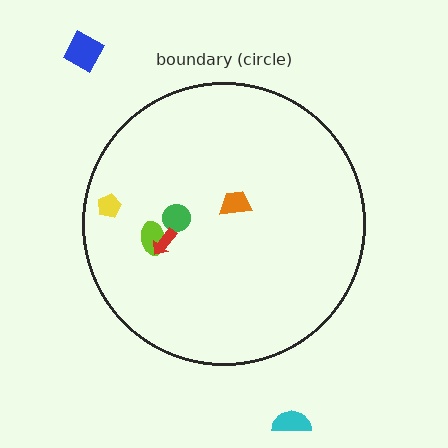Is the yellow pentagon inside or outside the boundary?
Inside.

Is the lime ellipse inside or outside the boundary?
Inside.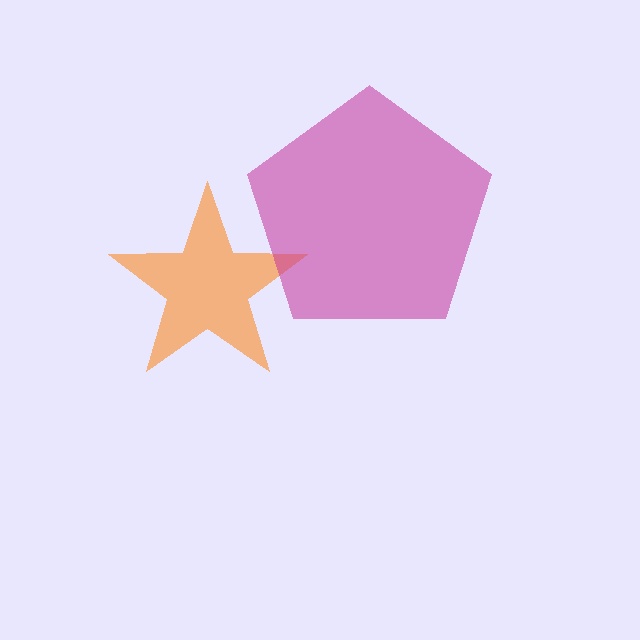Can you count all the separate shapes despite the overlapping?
Yes, there are 2 separate shapes.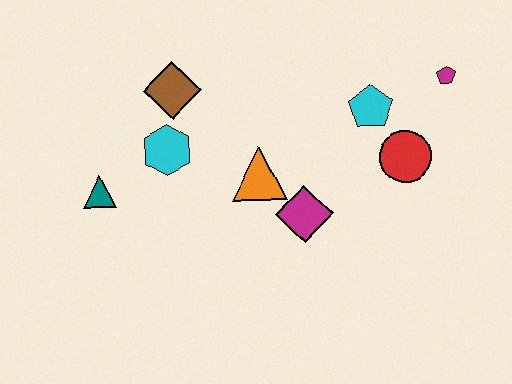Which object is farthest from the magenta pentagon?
The teal triangle is farthest from the magenta pentagon.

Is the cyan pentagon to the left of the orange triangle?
No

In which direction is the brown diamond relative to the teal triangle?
The brown diamond is above the teal triangle.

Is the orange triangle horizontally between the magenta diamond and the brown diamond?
Yes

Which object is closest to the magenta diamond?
The orange triangle is closest to the magenta diamond.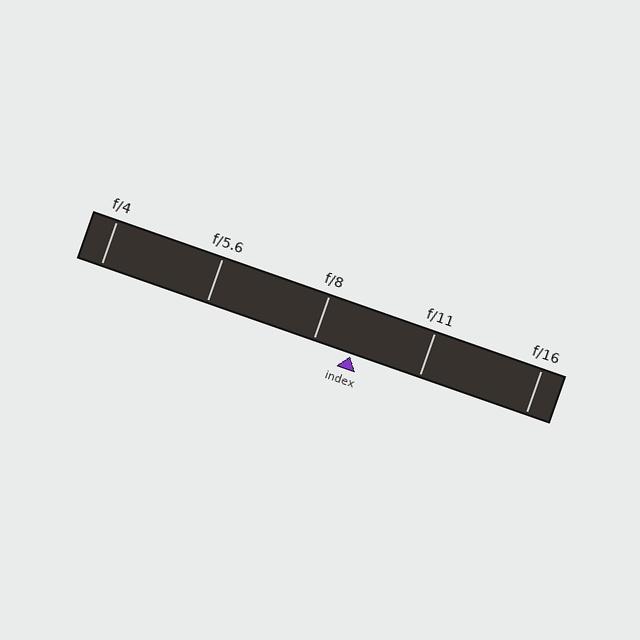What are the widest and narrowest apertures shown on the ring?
The widest aperture shown is f/4 and the narrowest is f/16.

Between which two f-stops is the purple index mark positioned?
The index mark is between f/8 and f/11.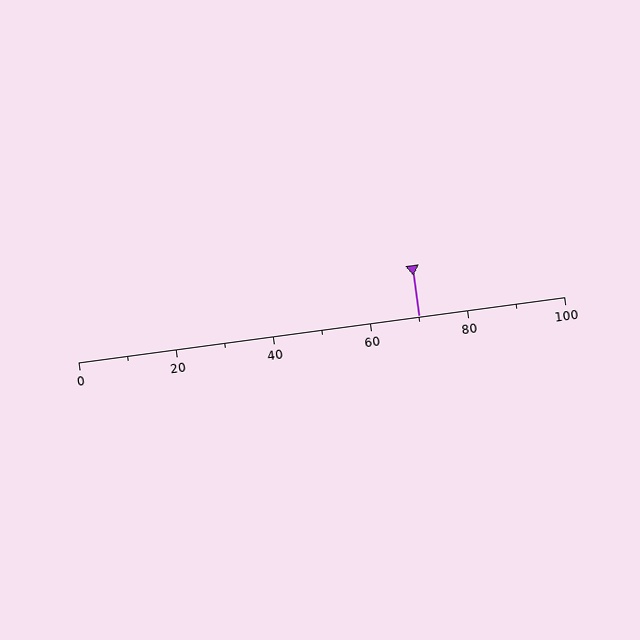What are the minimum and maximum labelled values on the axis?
The axis runs from 0 to 100.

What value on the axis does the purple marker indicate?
The marker indicates approximately 70.